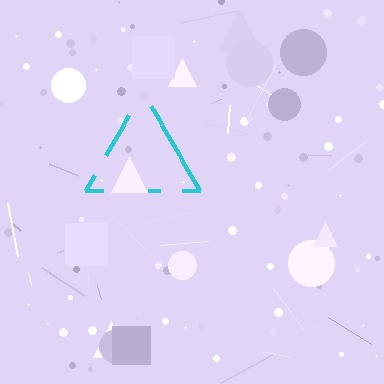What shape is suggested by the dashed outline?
The dashed outline suggests a triangle.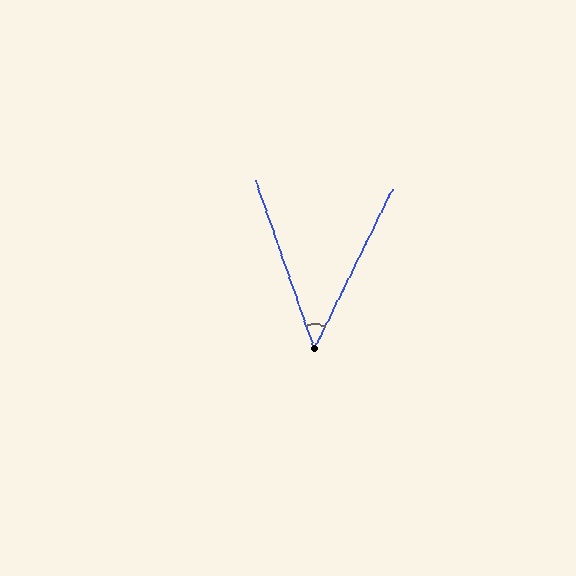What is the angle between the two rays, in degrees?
Approximately 45 degrees.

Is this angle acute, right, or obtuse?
It is acute.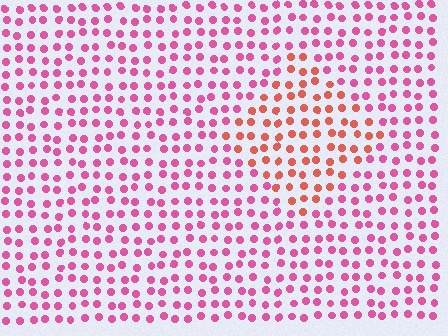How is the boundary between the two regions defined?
The boundary is defined purely by a slight shift in hue (about 38 degrees). Spacing, size, and orientation are identical on both sides.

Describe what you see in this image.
The image is filled with small pink elements in a uniform arrangement. A diamond-shaped region is visible where the elements are tinted to a slightly different hue, forming a subtle color boundary.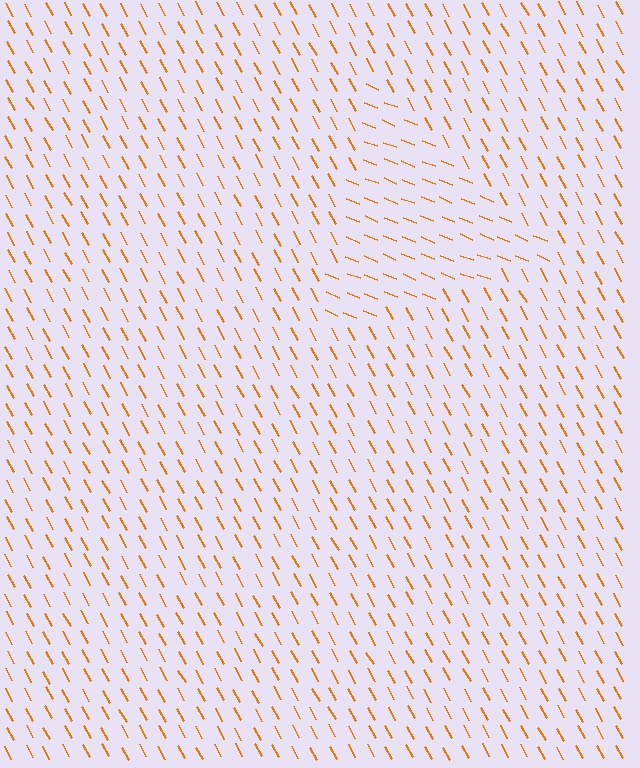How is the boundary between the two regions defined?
The boundary is defined purely by a change in line orientation (approximately 40 degrees difference). All lines are the same color and thickness.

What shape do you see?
I see a triangle.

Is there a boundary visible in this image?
Yes, there is a texture boundary formed by a change in line orientation.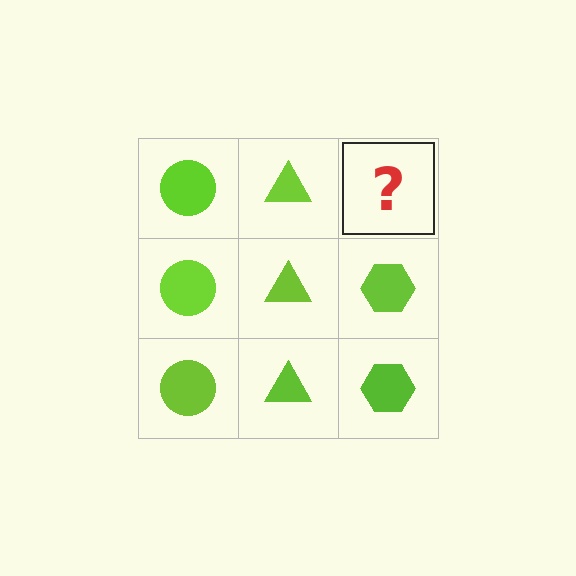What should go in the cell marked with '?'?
The missing cell should contain a lime hexagon.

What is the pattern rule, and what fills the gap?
The rule is that each column has a consistent shape. The gap should be filled with a lime hexagon.